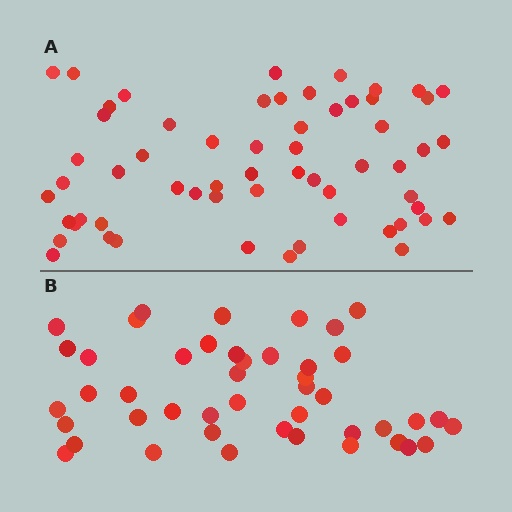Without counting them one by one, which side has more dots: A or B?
Region A (the top region) has more dots.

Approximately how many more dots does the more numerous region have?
Region A has approximately 15 more dots than region B.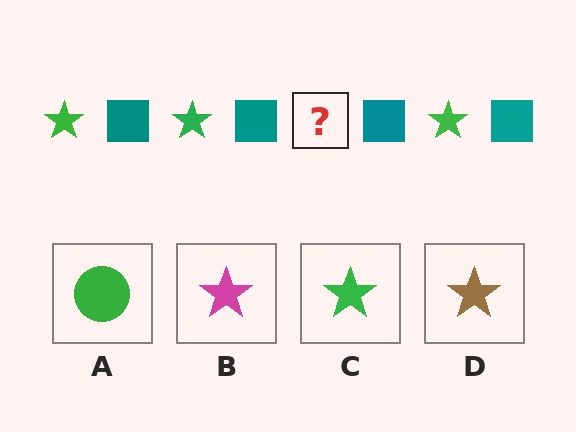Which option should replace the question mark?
Option C.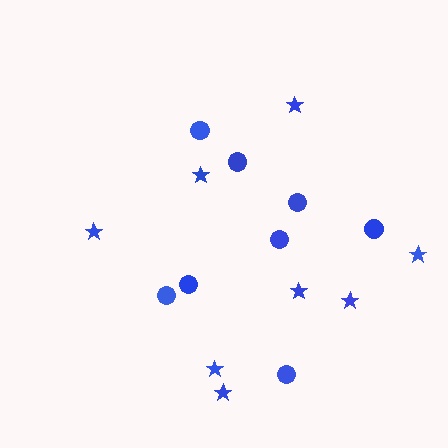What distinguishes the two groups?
There are 2 groups: one group of stars (8) and one group of circles (8).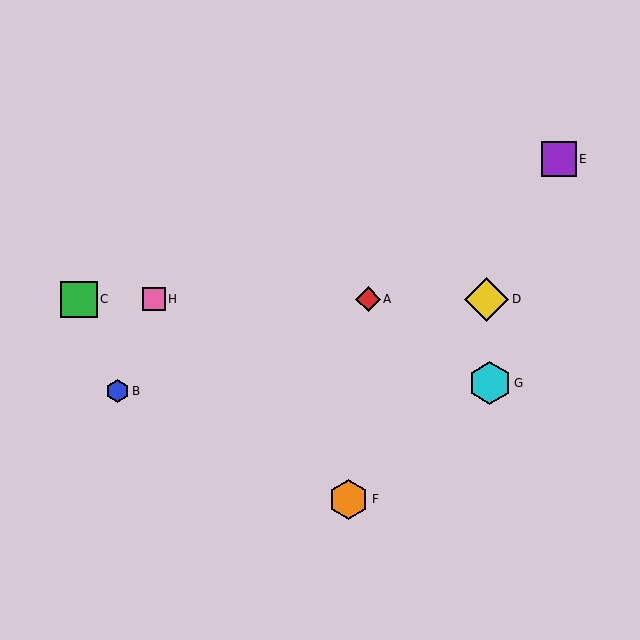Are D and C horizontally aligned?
Yes, both are at y≈299.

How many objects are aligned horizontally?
4 objects (A, C, D, H) are aligned horizontally.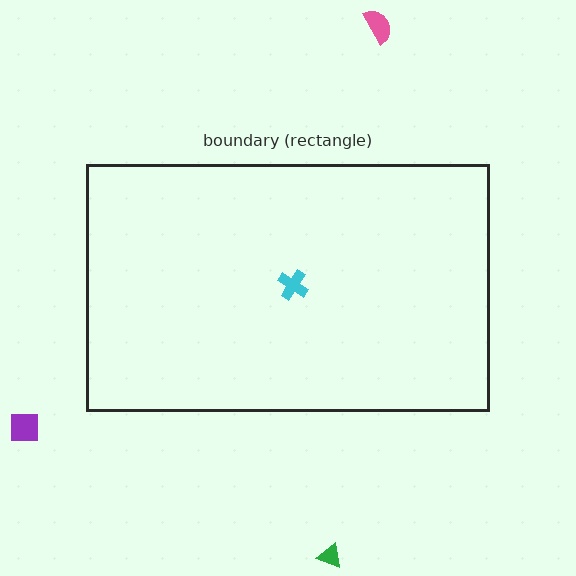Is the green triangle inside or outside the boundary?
Outside.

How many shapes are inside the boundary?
1 inside, 3 outside.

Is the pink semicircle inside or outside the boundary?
Outside.